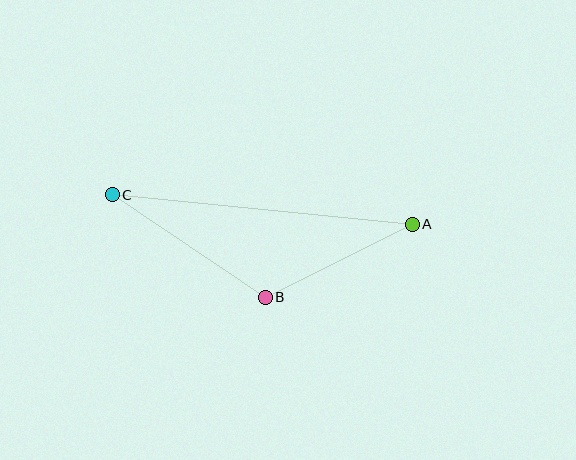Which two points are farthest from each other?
Points A and C are farthest from each other.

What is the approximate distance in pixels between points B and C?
The distance between B and C is approximately 184 pixels.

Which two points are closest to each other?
Points A and B are closest to each other.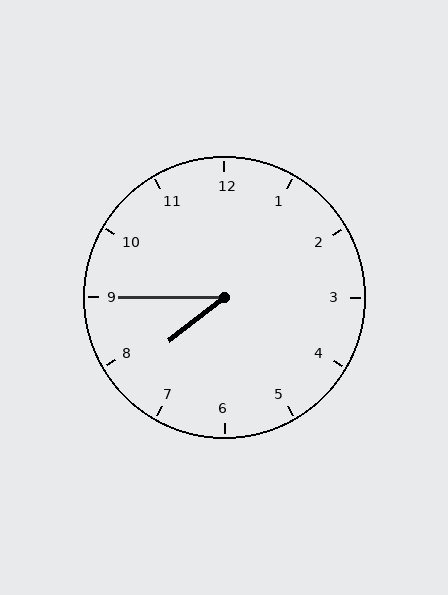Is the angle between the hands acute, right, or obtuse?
It is acute.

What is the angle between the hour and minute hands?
Approximately 38 degrees.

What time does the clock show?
7:45.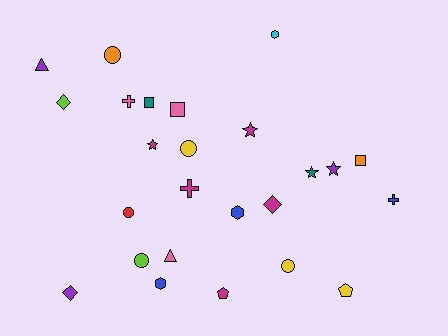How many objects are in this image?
There are 25 objects.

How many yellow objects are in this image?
There are 3 yellow objects.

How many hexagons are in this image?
There are 3 hexagons.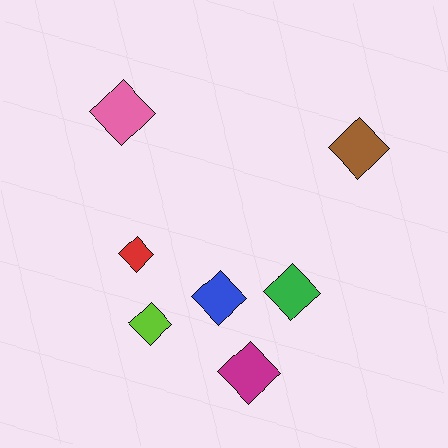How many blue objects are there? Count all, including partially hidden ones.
There is 1 blue object.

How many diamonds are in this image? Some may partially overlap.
There are 7 diamonds.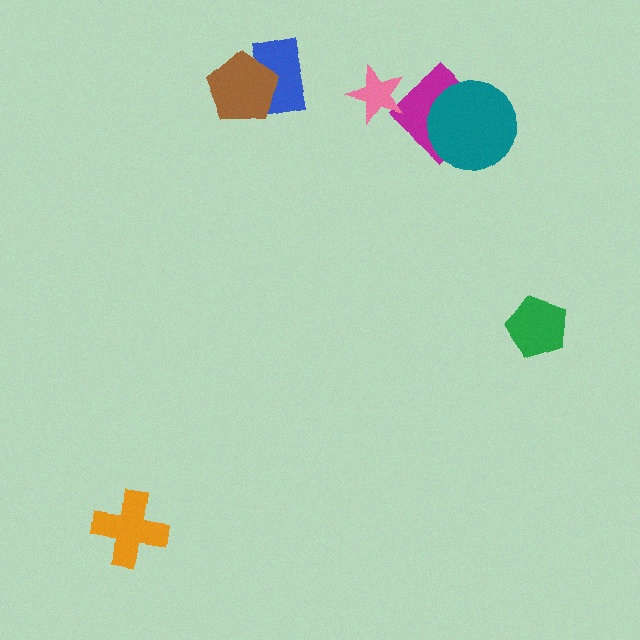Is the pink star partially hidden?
No, no other shape covers it.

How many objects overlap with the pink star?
0 objects overlap with the pink star.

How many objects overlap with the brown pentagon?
1 object overlaps with the brown pentagon.